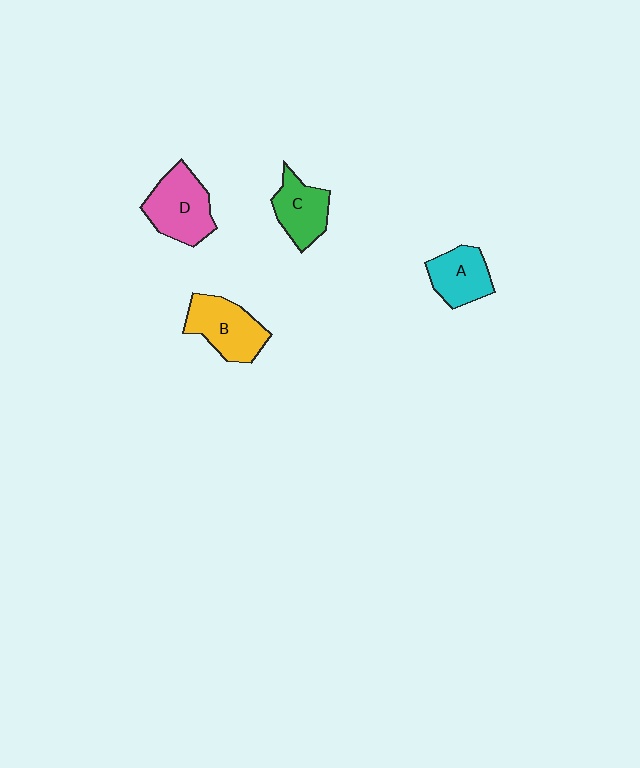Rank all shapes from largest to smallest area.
From largest to smallest: D (pink), B (yellow), C (green), A (cyan).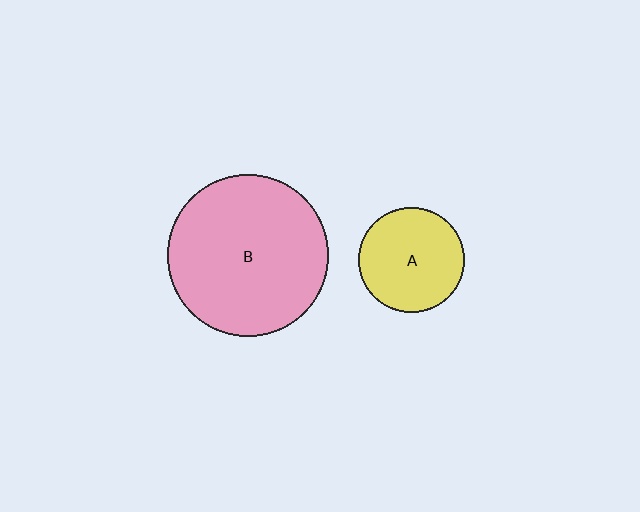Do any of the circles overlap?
No, none of the circles overlap.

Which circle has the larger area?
Circle B (pink).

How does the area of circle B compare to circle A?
Approximately 2.3 times.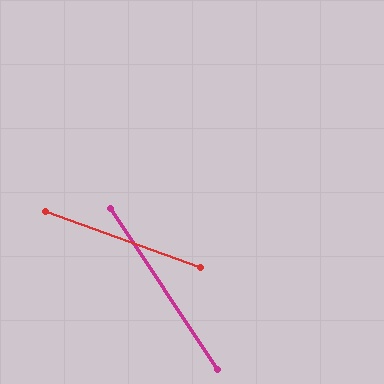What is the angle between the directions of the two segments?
Approximately 37 degrees.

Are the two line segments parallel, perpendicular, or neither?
Neither parallel nor perpendicular — they differ by about 37°.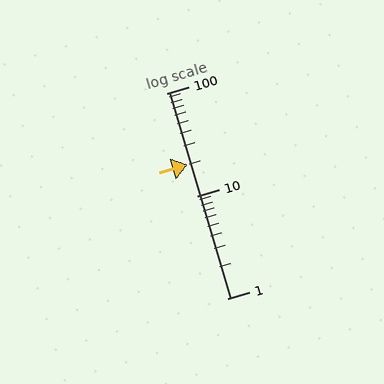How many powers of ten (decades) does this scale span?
The scale spans 2 decades, from 1 to 100.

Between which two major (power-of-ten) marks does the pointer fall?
The pointer is between 10 and 100.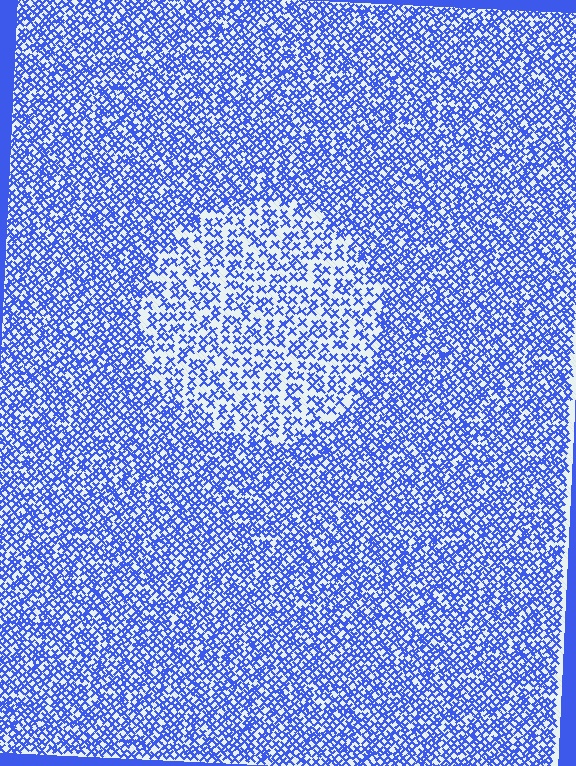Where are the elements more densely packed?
The elements are more densely packed outside the circle boundary.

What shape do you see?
I see a circle.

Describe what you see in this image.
The image contains small blue elements arranged at two different densities. A circle-shaped region is visible where the elements are less densely packed than the surrounding area.